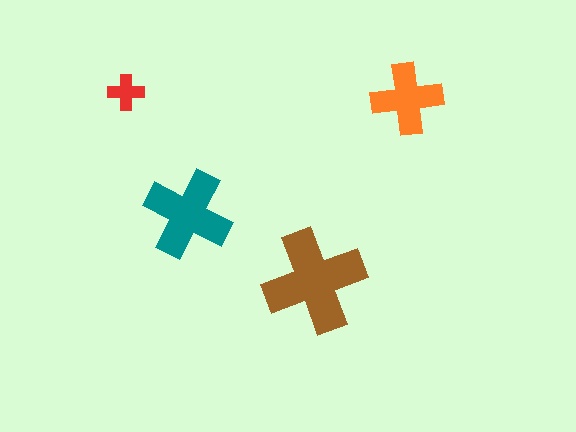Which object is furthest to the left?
The red cross is leftmost.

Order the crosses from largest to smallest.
the brown one, the teal one, the orange one, the red one.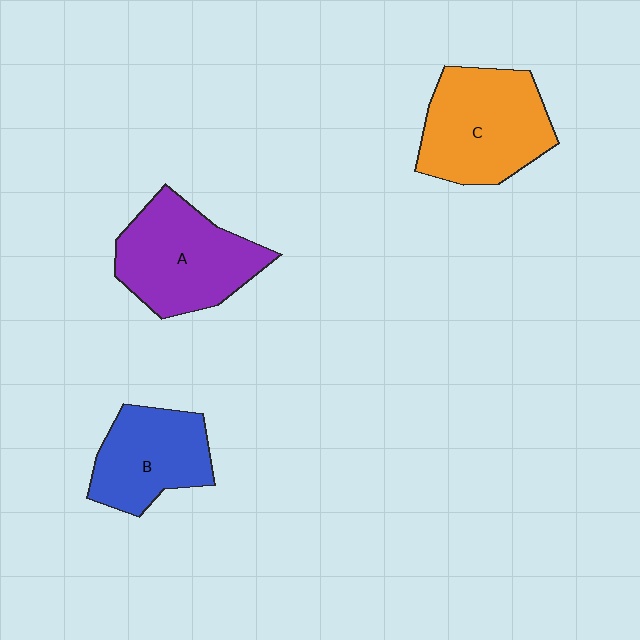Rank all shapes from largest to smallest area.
From largest to smallest: C (orange), A (purple), B (blue).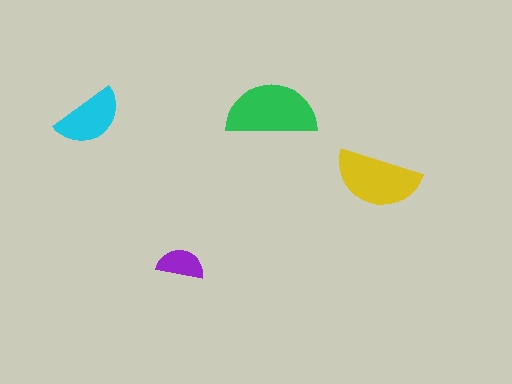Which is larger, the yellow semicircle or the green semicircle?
The green one.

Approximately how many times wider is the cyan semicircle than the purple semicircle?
About 1.5 times wider.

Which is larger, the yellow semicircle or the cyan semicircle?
The yellow one.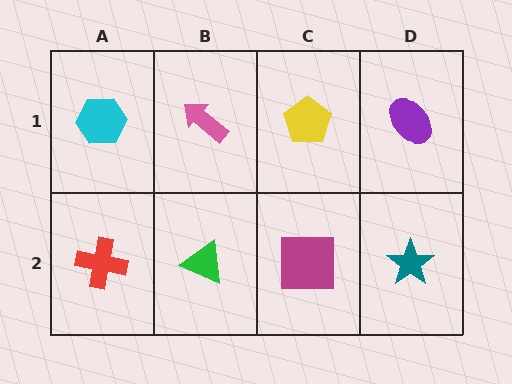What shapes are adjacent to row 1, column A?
A red cross (row 2, column A), a pink arrow (row 1, column B).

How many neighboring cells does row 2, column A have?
2.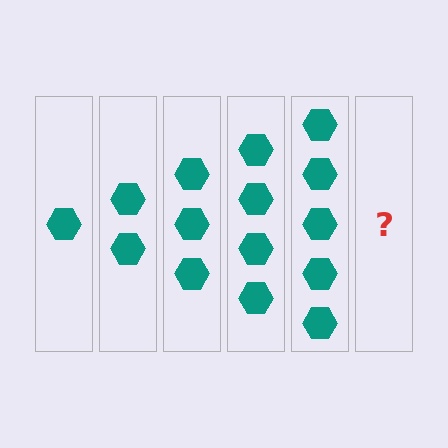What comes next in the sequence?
The next element should be 6 hexagons.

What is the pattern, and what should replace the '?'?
The pattern is that each step adds one more hexagon. The '?' should be 6 hexagons.